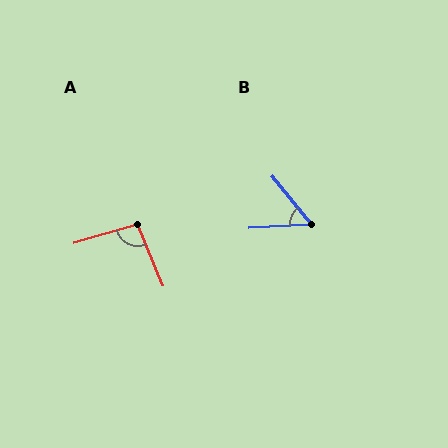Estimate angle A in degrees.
Approximately 97 degrees.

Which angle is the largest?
A, at approximately 97 degrees.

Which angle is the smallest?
B, at approximately 54 degrees.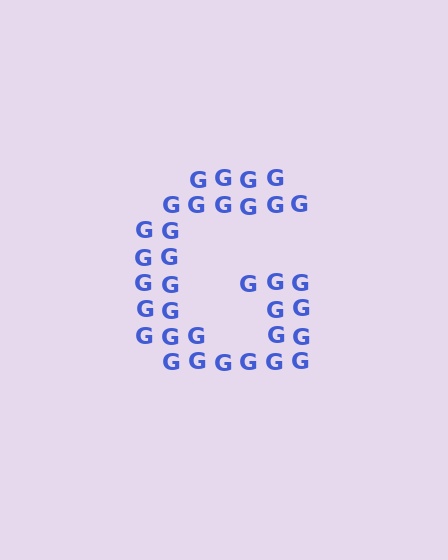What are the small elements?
The small elements are letter G's.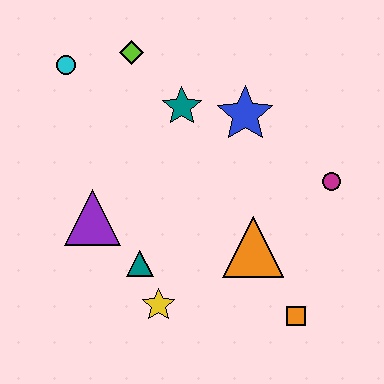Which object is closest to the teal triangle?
The yellow star is closest to the teal triangle.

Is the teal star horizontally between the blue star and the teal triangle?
Yes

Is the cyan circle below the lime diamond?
Yes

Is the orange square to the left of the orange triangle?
No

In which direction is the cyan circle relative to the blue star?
The cyan circle is to the left of the blue star.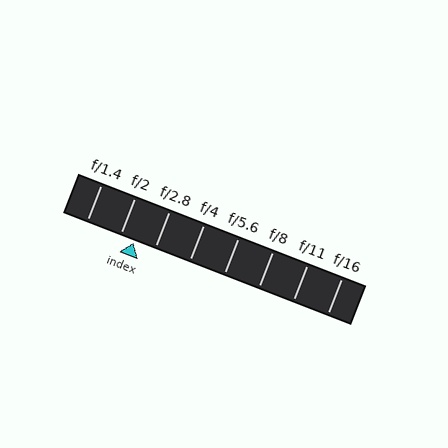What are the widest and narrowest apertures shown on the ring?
The widest aperture shown is f/1.4 and the narrowest is f/16.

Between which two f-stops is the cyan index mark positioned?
The index mark is between f/2 and f/2.8.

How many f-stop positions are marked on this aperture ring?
There are 8 f-stop positions marked.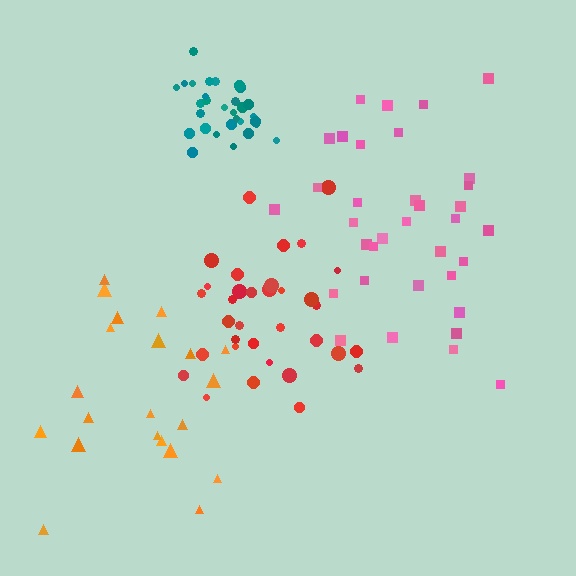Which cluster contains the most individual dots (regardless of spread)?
Pink (35).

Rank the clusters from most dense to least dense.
teal, red, pink, orange.